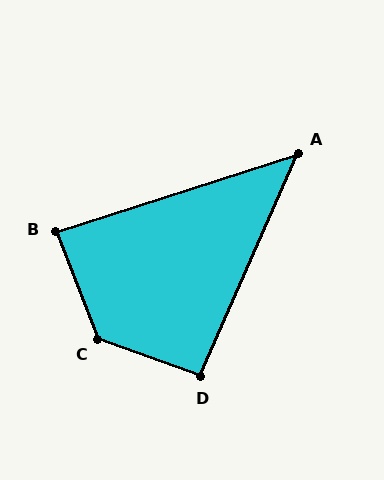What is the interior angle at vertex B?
Approximately 86 degrees (approximately right).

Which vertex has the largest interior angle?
C, at approximately 131 degrees.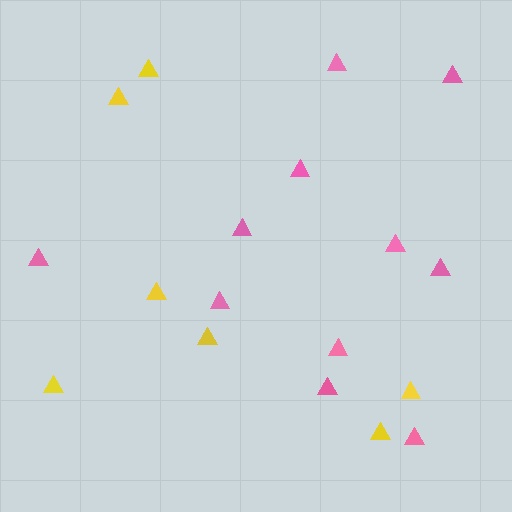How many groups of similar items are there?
There are 2 groups: one group of pink triangles (11) and one group of yellow triangles (7).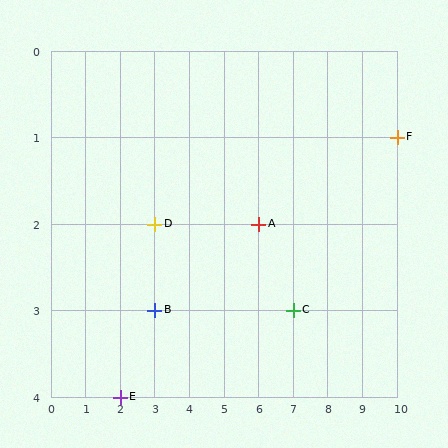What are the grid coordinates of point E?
Point E is at grid coordinates (2, 4).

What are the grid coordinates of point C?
Point C is at grid coordinates (7, 3).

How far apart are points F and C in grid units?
Points F and C are 3 columns and 2 rows apart (about 3.6 grid units diagonally).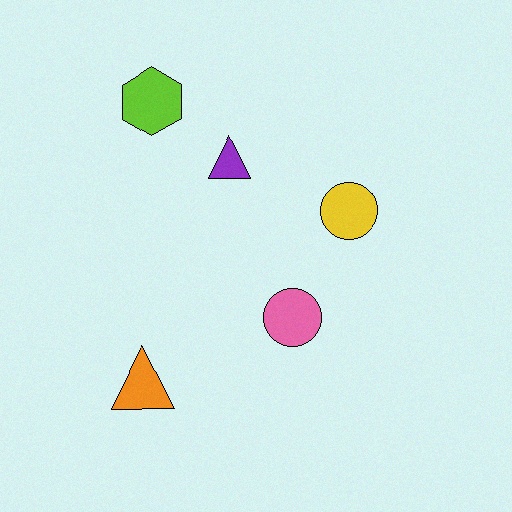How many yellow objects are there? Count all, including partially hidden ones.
There is 1 yellow object.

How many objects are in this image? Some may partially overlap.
There are 5 objects.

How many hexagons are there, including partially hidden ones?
There is 1 hexagon.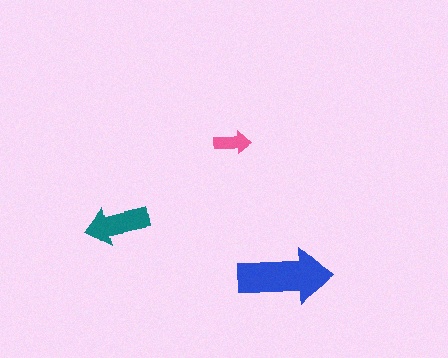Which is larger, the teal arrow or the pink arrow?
The teal one.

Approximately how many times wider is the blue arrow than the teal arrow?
About 1.5 times wider.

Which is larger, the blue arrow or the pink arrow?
The blue one.